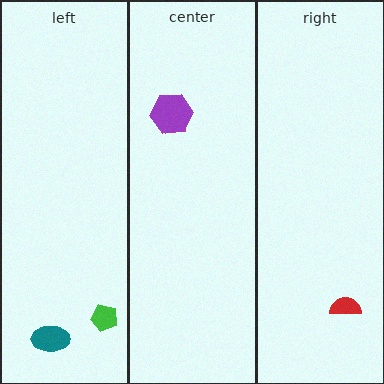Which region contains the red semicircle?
The right region.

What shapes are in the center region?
The magenta square, the purple hexagon.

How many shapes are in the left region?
2.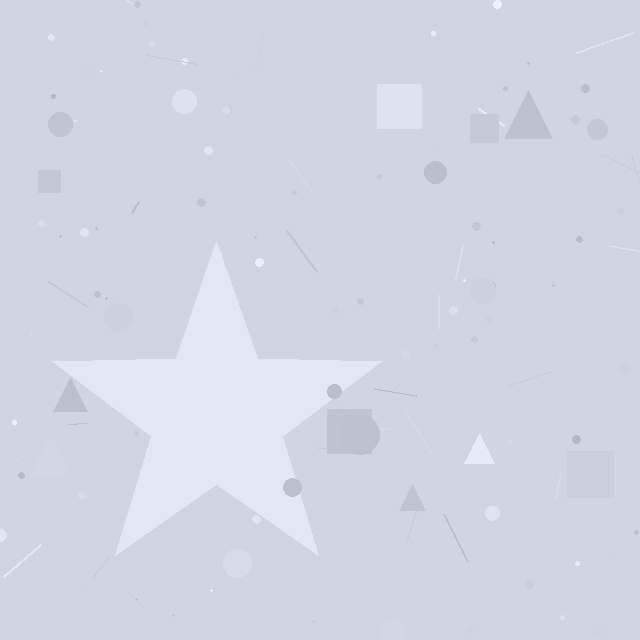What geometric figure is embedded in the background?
A star is embedded in the background.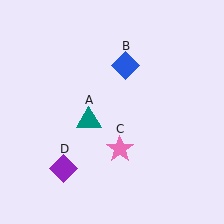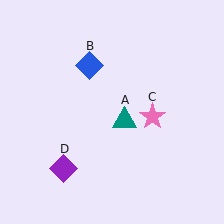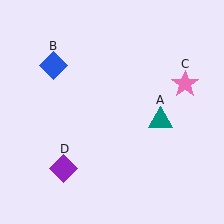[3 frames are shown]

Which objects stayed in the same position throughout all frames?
Purple diamond (object D) remained stationary.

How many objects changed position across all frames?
3 objects changed position: teal triangle (object A), blue diamond (object B), pink star (object C).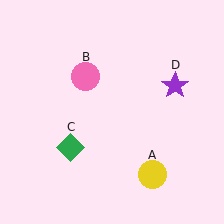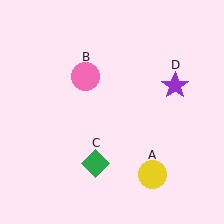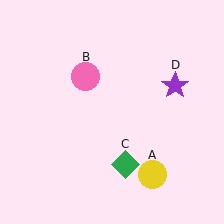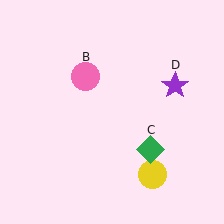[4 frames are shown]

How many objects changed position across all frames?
1 object changed position: green diamond (object C).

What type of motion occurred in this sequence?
The green diamond (object C) rotated counterclockwise around the center of the scene.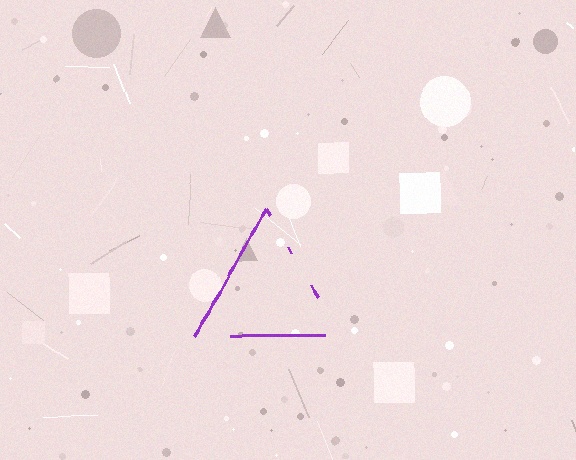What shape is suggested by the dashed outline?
The dashed outline suggests a triangle.